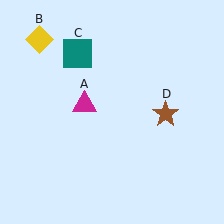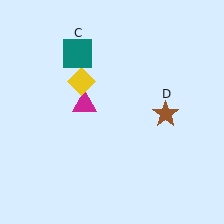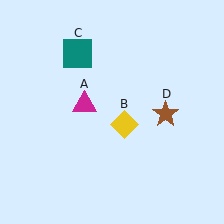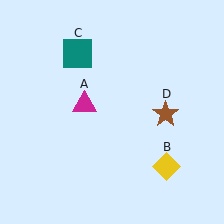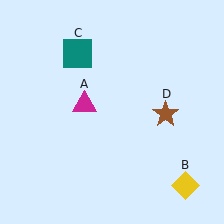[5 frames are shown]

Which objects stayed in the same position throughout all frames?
Magenta triangle (object A) and teal square (object C) and brown star (object D) remained stationary.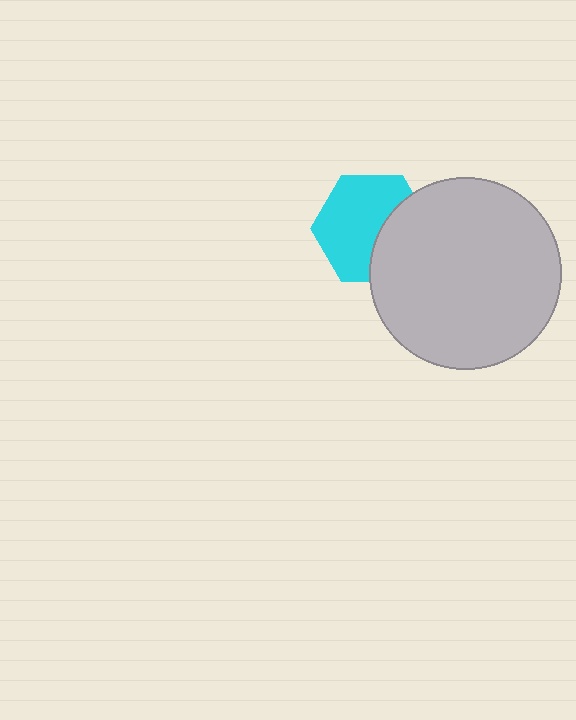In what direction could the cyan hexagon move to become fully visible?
The cyan hexagon could move left. That would shift it out from behind the light gray circle entirely.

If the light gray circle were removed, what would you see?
You would see the complete cyan hexagon.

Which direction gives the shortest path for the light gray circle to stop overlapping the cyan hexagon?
Moving right gives the shortest separation.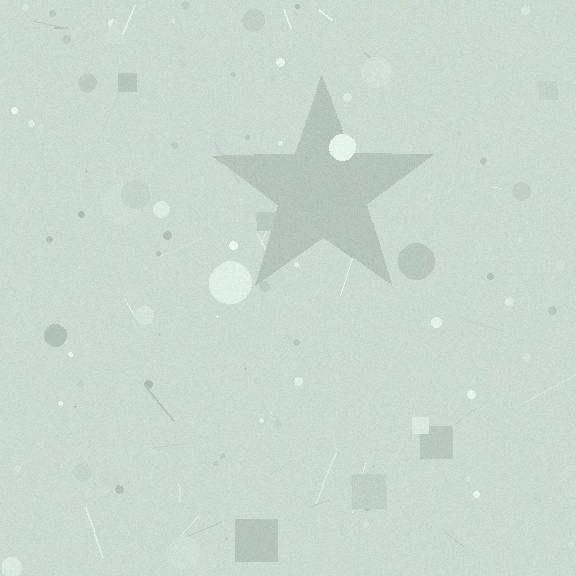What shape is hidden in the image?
A star is hidden in the image.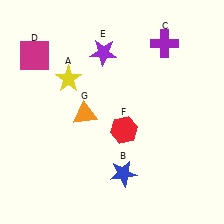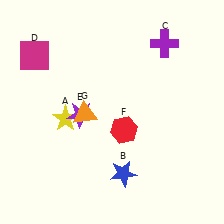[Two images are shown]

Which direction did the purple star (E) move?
The purple star (E) moved down.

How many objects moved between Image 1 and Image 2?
2 objects moved between the two images.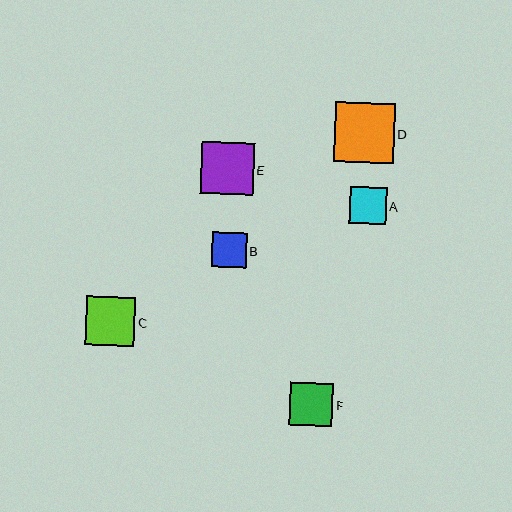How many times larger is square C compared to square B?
Square C is approximately 1.4 times the size of square B.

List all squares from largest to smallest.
From largest to smallest: D, E, C, F, A, B.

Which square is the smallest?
Square B is the smallest with a size of approximately 35 pixels.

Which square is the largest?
Square D is the largest with a size of approximately 60 pixels.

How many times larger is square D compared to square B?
Square D is approximately 1.7 times the size of square B.